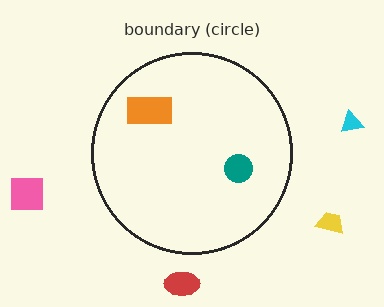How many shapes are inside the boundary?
2 inside, 4 outside.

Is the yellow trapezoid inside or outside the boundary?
Outside.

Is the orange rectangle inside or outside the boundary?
Inside.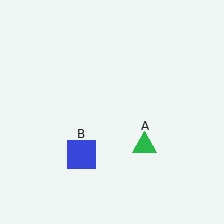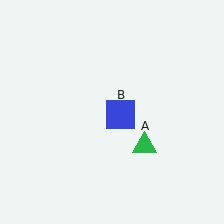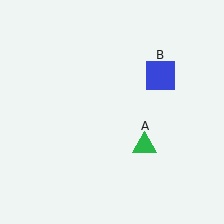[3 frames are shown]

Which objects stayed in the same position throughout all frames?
Green triangle (object A) remained stationary.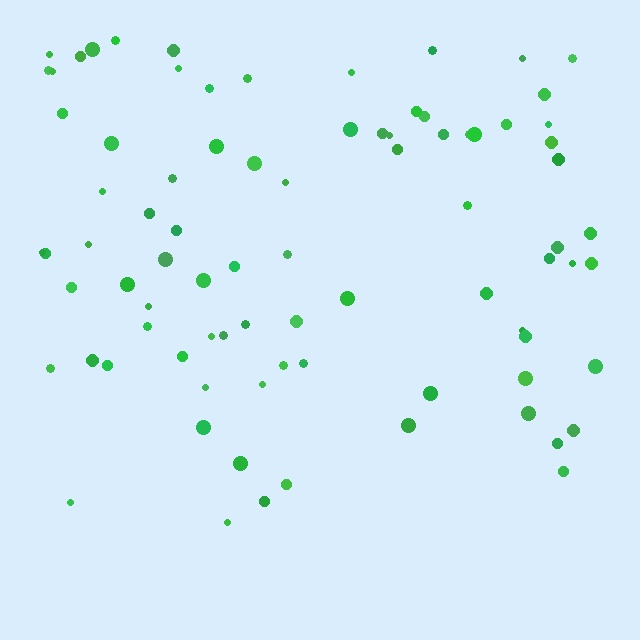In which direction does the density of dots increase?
From bottom to top, with the top side densest.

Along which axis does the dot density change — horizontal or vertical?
Vertical.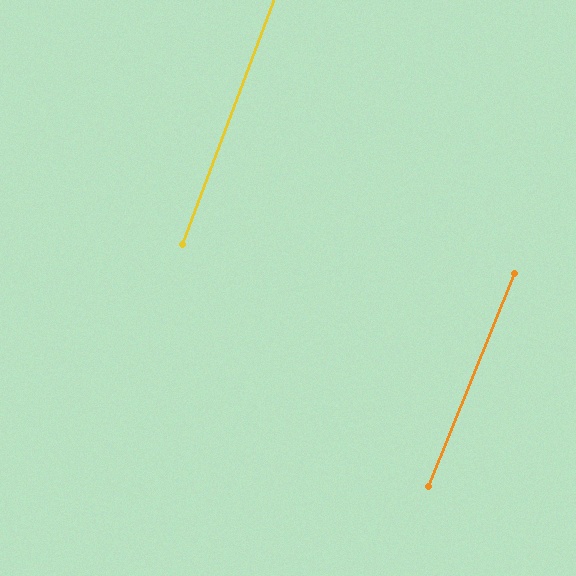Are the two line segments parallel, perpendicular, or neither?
Parallel — their directions differ by only 1.6°.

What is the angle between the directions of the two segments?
Approximately 2 degrees.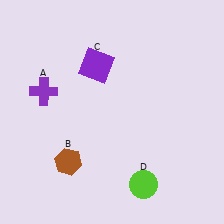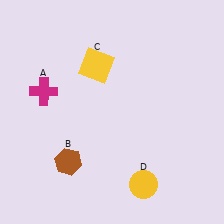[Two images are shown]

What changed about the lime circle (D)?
In Image 1, D is lime. In Image 2, it changed to yellow.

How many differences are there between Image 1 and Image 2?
There are 3 differences between the two images.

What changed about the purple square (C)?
In Image 1, C is purple. In Image 2, it changed to yellow.